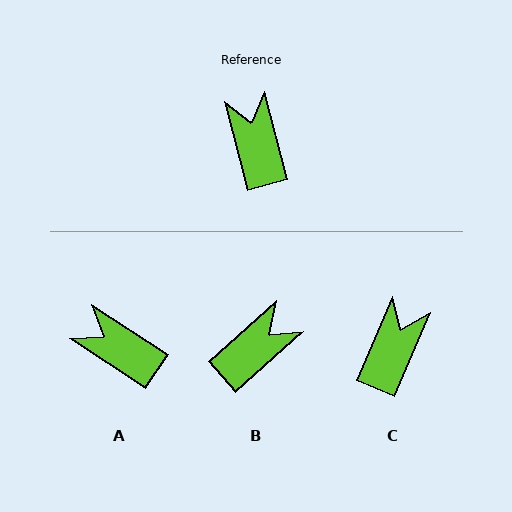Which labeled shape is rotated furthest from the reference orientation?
B, about 63 degrees away.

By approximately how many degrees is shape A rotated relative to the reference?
Approximately 42 degrees counter-clockwise.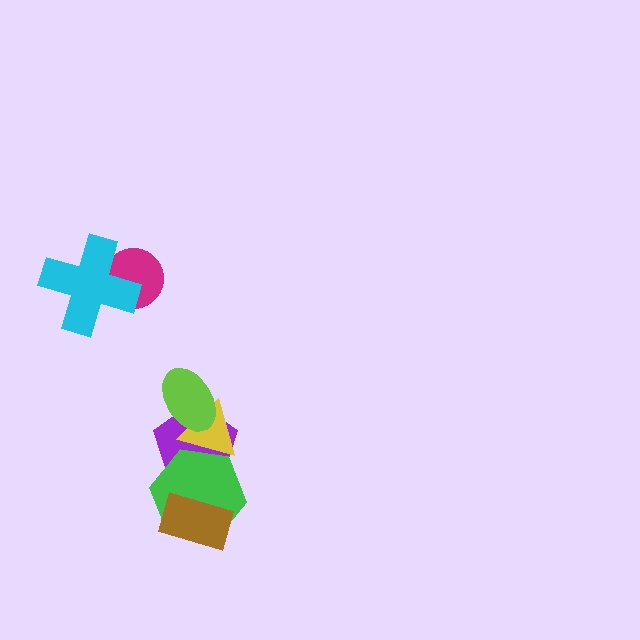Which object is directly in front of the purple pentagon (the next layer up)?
The green hexagon is directly in front of the purple pentagon.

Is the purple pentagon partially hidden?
Yes, it is partially covered by another shape.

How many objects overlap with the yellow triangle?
3 objects overlap with the yellow triangle.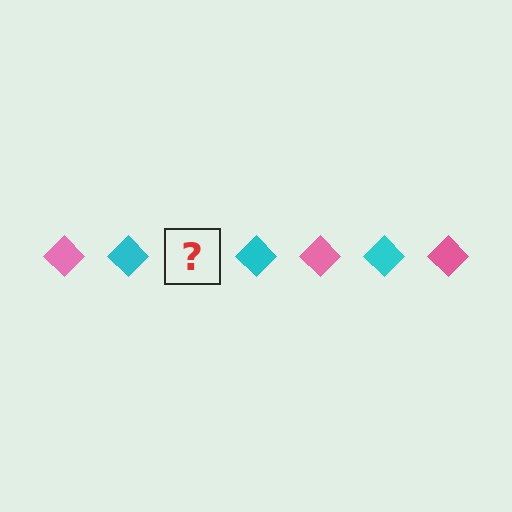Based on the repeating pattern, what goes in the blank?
The blank should be a pink diamond.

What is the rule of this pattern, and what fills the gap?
The rule is that the pattern cycles through pink, cyan diamonds. The gap should be filled with a pink diamond.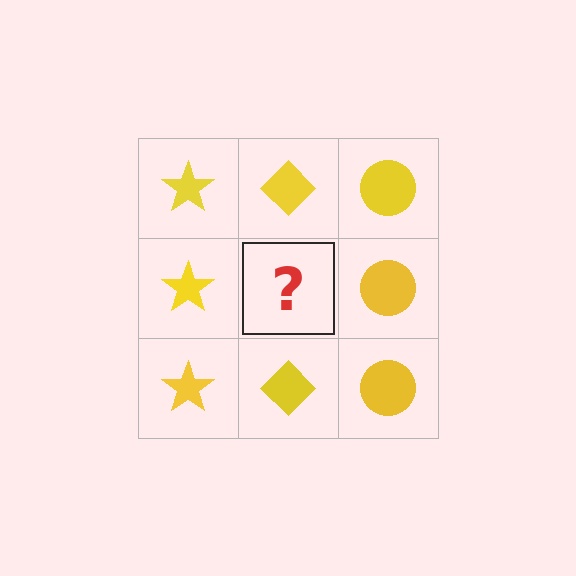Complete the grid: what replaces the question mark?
The question mark should be replaced with a yellow diamond.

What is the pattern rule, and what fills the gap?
The rule is that each column has a consistent shape. The gap should be filled with a yellow diamond.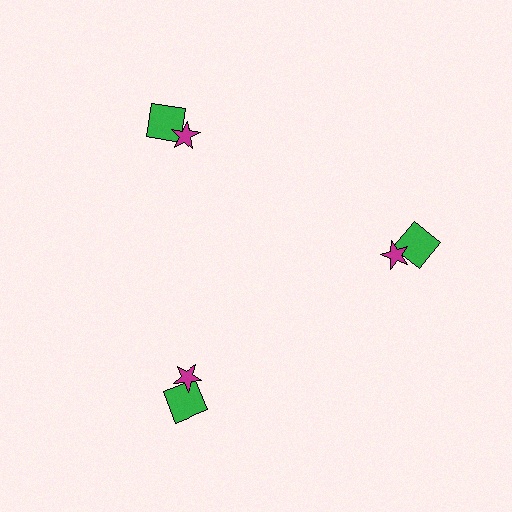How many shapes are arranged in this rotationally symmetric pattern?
There are 6 shapes, arranged in 3 groups of 2.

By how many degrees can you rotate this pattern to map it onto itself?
The pattern maps onto itself every 120 degrees of rotation.